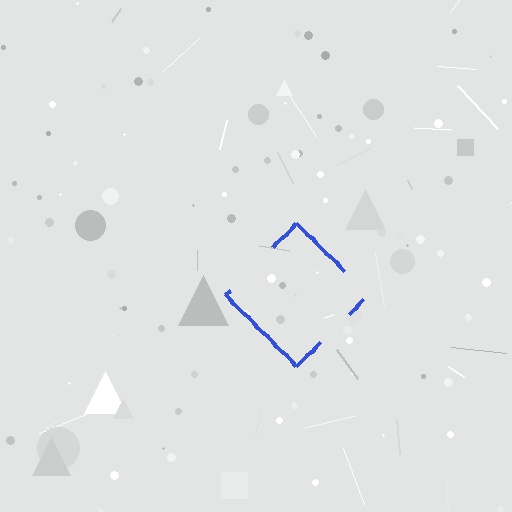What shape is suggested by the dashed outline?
The dashed outline suggests a diamond.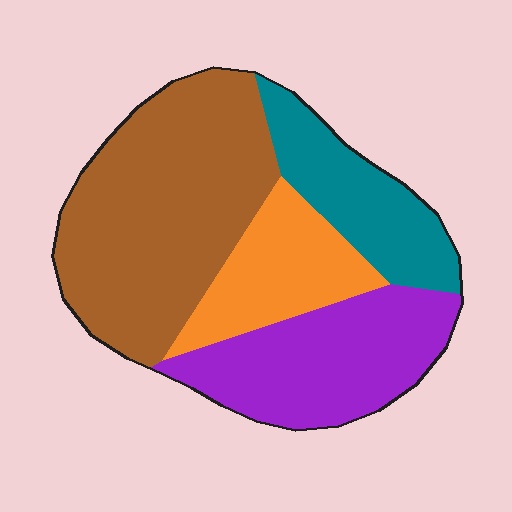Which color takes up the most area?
Brown, at roughly 40%.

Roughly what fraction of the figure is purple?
Purple covers around 25% of the figure.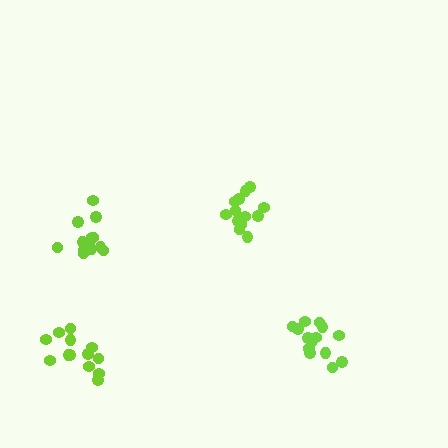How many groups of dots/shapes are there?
There are 4 groups.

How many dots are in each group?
Group 1: 13 dots, Group 2: 13 dots, Group 3: 13 dots, Group 4: 14 dots (53 total).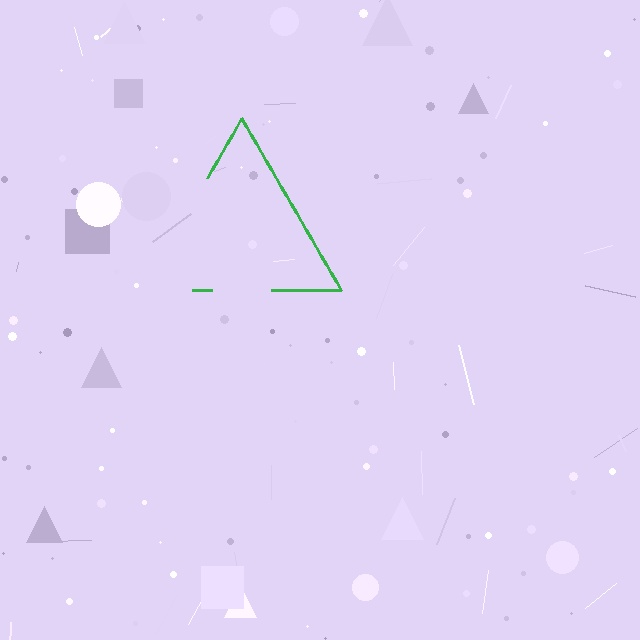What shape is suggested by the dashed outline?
The dashed outline suggests a triangle.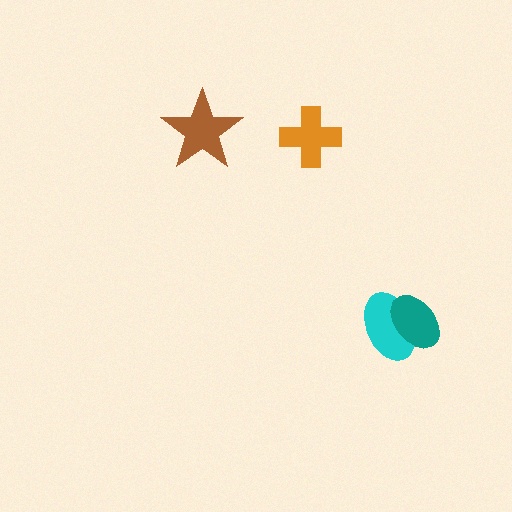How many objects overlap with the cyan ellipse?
1 object overlaps with the cyan ellipse.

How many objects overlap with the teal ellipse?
1 object overlaps with the teal ellipse.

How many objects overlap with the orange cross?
0 objects overlap with the orange cross.